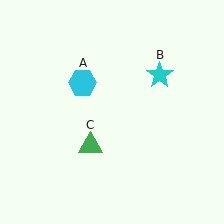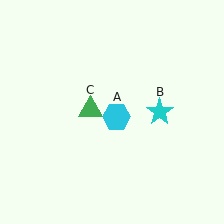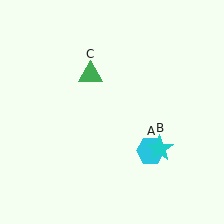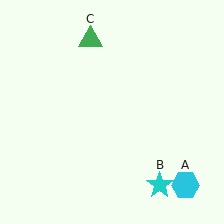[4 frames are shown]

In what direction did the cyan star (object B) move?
The cyan star (object B) moved down.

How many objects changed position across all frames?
3 objects changed position: cyan hexagon (object A), cyan star (object B), green triangle (object C).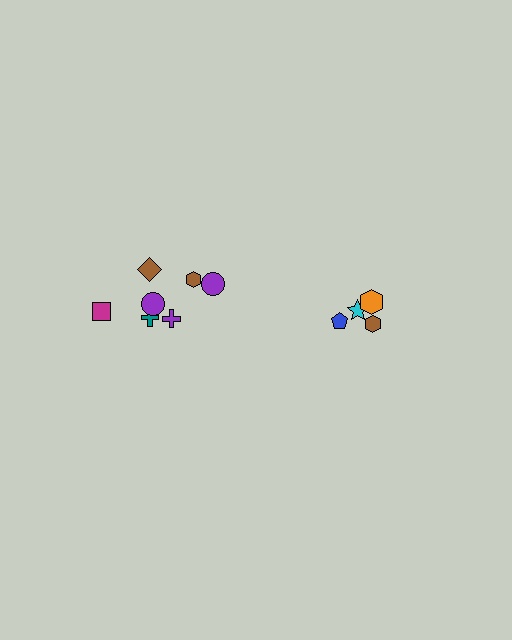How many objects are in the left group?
There are 7 objects.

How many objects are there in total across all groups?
There are 11 objects.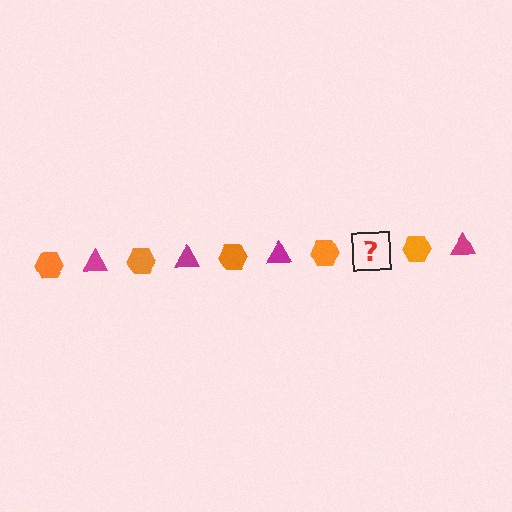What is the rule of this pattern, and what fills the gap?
The rule is that the pattern alternates between orange hexagon and magenta triangle. The gap should be filled with a magenta triangle.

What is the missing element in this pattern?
The missing element is a magenta triangle.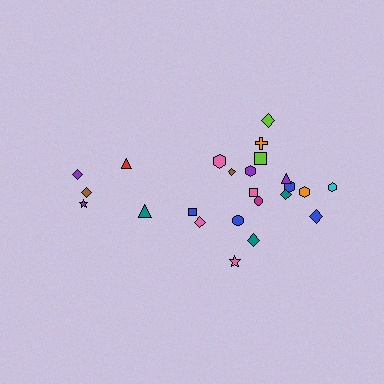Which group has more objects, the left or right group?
The right group.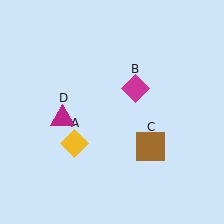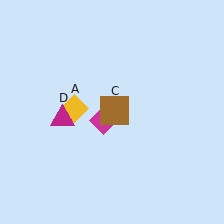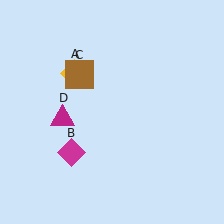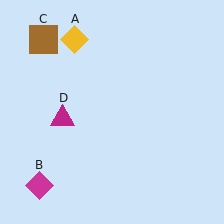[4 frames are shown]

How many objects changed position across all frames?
3 objects changed position: yellow diamond (object A), magenta diamond (object B), brown square (object C).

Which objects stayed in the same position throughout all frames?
Magenta triangle (object D) remained stationary.